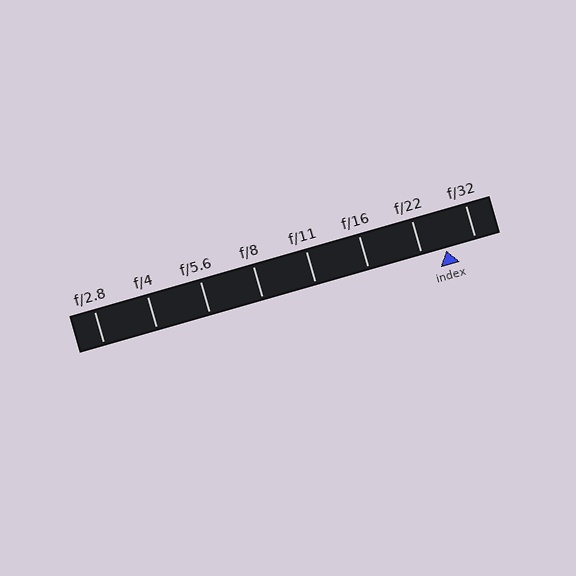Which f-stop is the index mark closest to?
The index mark is closest to f/22.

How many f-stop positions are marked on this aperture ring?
There are 8 f-stop positions marked.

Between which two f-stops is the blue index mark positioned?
The index mark is between f/22 and f/32.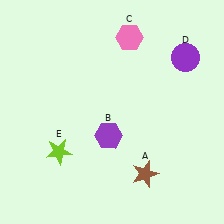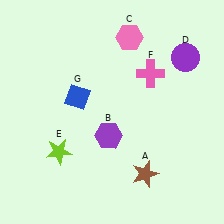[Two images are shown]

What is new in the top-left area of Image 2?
A blue diamond (G) was added in the top-left area of Image 2.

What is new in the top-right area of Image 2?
A pink cross (F) was added in the top-right area of Image 2.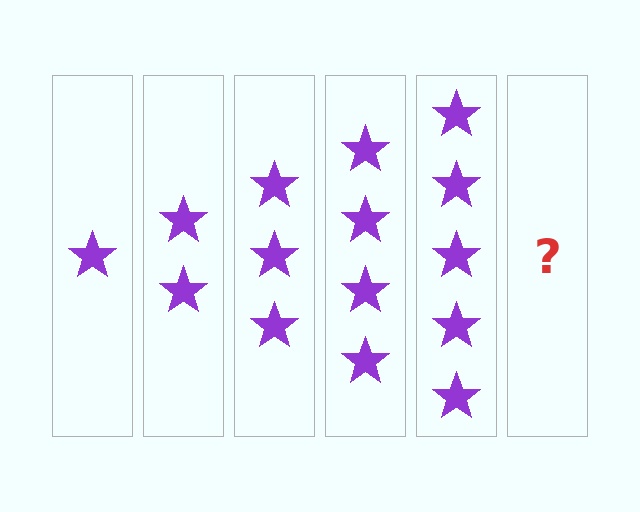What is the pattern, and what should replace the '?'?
The pattern is that each step adds one more star. The '?' should be 6 stars.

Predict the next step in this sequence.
The next step is 6 stars.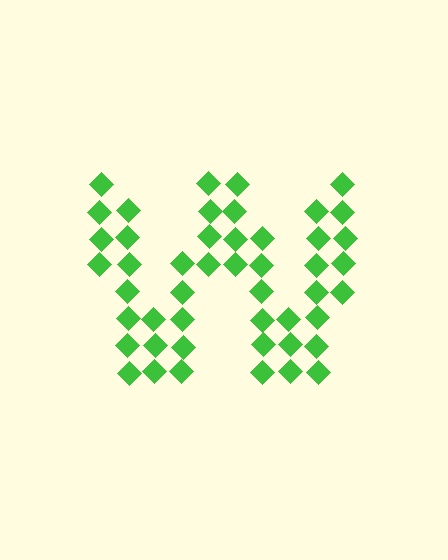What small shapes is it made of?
It is made of small diamonds.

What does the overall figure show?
The overall figure shows the letter W.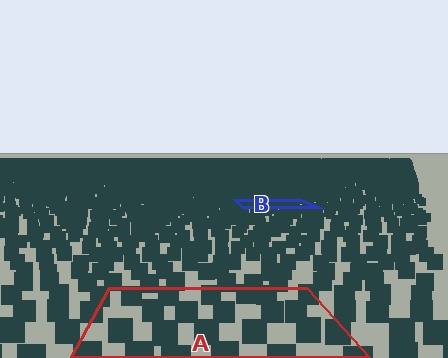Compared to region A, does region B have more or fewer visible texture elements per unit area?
Region B has more texture elements per unit area — they are packed more densely because it is farther away.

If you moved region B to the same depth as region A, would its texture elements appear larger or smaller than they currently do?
They would appear larger. At a closer depth, the same texture elements are projected at a bigger on-screen size.